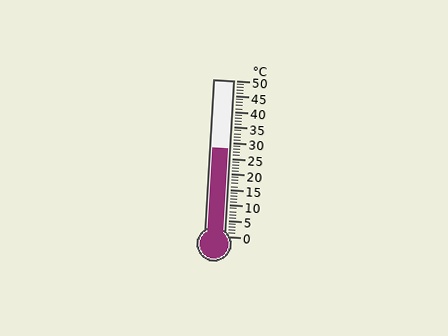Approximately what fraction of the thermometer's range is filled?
The thermometer is filled to approximately 55% of its range.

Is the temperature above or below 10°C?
The temperature is above 10°C.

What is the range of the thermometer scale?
The thermometer scale ranges from 0°C to 50°C.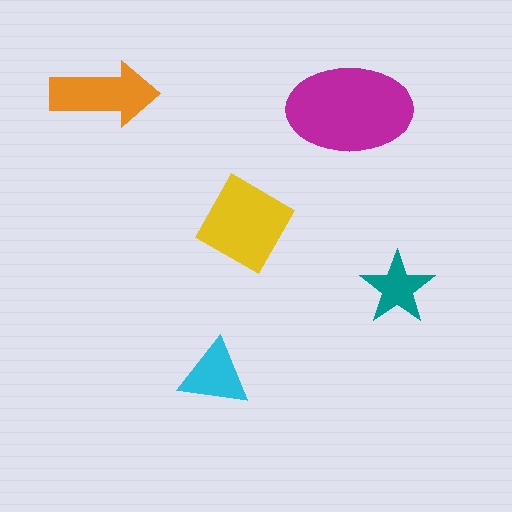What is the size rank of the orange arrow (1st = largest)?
3rd.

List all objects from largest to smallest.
The magenta ellipse, the yellow diamond, the orange arrow, the cyan triangle, the teal star.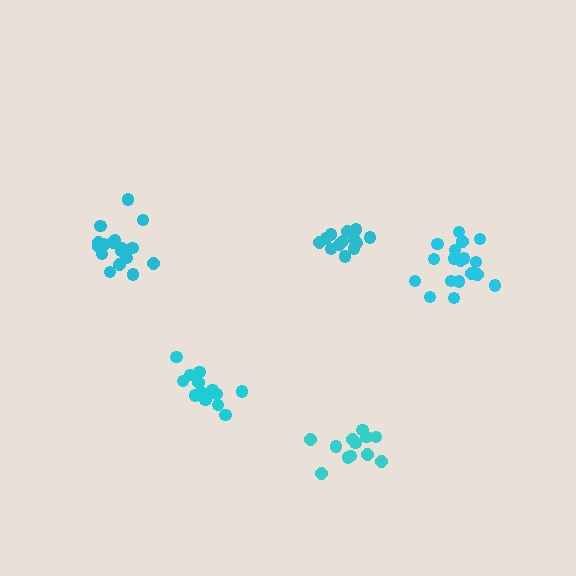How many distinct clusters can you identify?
There are 5 distinct clusters.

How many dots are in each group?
Group 1: 18 dots, Group 2: 17 dots, Group 3: 13 dots, Group 4: 12 dots, Group 5: 13 dots (73 total).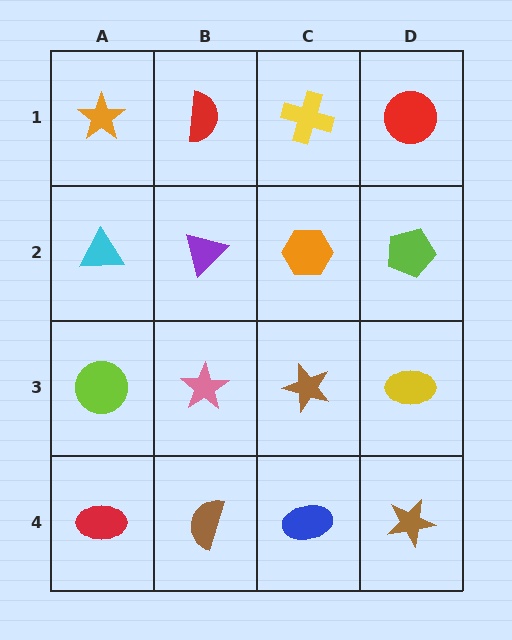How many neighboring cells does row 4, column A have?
2.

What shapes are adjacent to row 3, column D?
A lime pentagon (row 2, column D), a brown star (row 4, column D), a brown star (row 3, column C).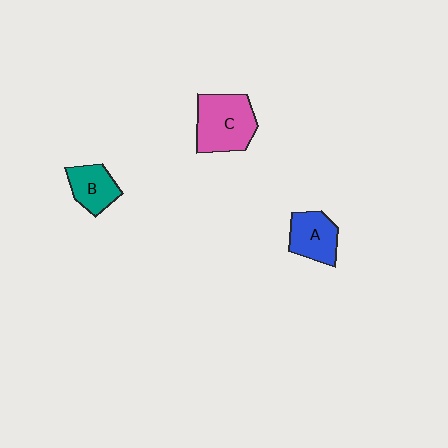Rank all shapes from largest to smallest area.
From largest to smallest: C (pink), A (blue), B (teal).